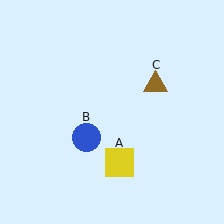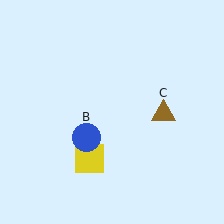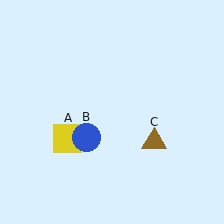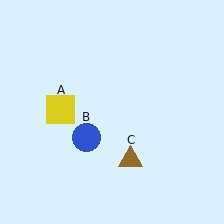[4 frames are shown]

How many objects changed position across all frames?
2 objects changed position: yellow square (object A), brown triangle (object C).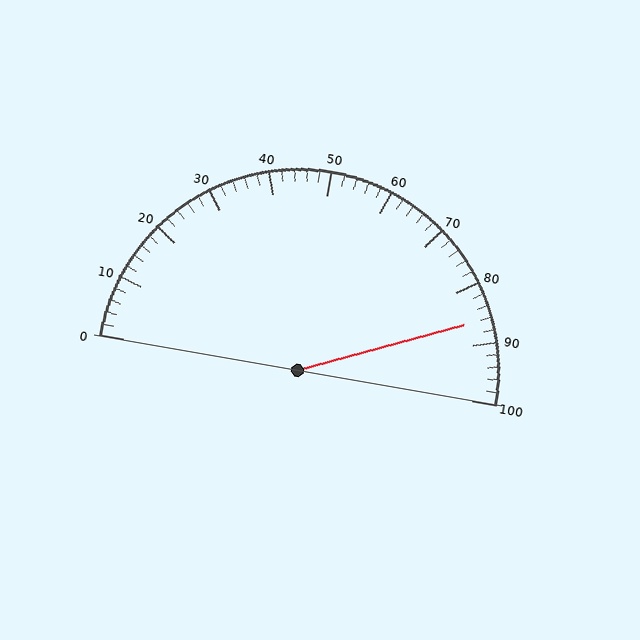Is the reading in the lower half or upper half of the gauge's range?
The reading is in the upper half of the range (0 to 100).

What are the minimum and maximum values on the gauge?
The gauge ranges from 0 to 100.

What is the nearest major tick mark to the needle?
The nearest major tick mark is 90.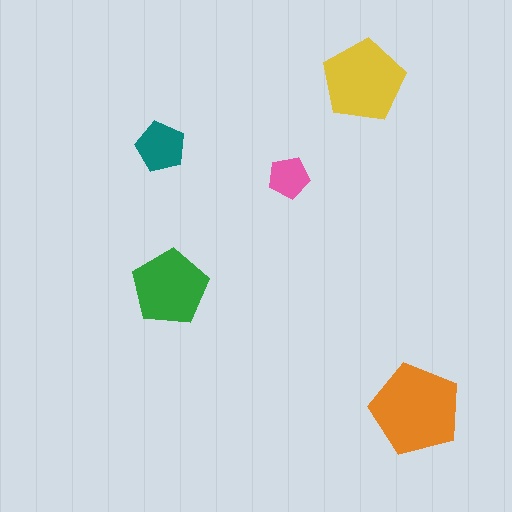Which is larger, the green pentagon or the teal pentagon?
The green one.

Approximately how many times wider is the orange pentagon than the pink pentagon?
About 2 times wider.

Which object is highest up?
The yellow pentagon is topmost.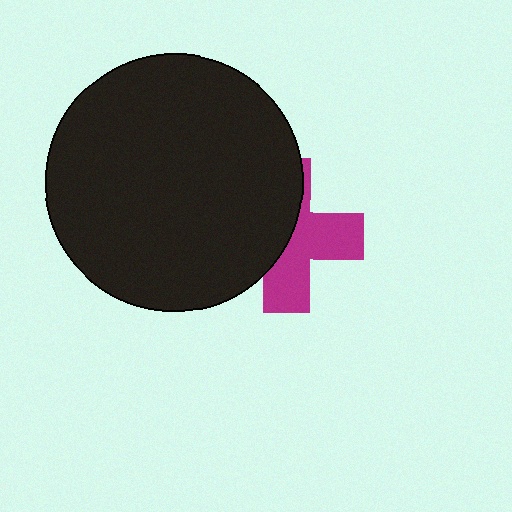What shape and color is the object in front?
The object in front is a black circle.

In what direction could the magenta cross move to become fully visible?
The magenta cross could move right. That would shift it out from behind the black circle entirely.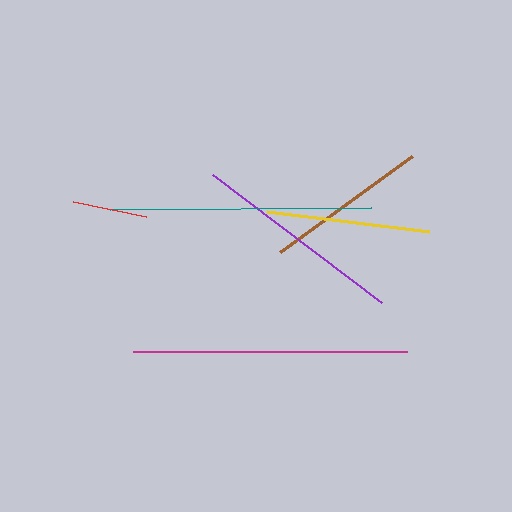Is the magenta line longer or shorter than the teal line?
The magenta line is longer than the teal line.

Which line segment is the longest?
The magenta line is the longest at approximately 274 pixels.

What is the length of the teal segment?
The teal segment is approximately 261 pixels long.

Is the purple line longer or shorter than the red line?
The purple line is longer than the red line.